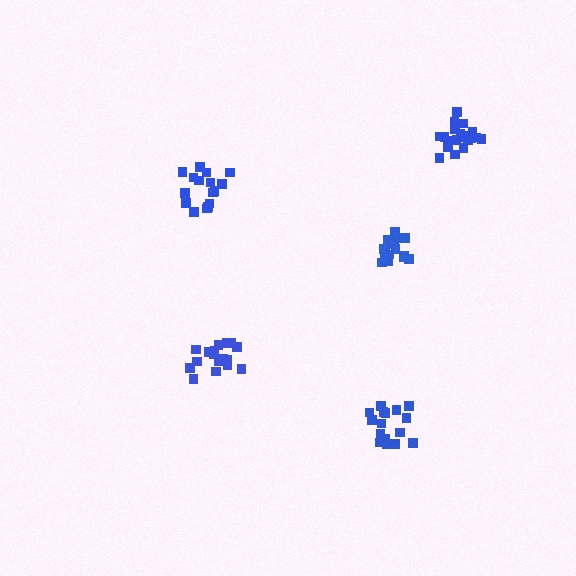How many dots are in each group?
Group 1: 19 dots, Group 2: 16 dots, Group 3: 18 dots, Group 4: 16 dots, Group 5: 20 dots (89 total).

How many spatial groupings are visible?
There are 5 spatial groupings.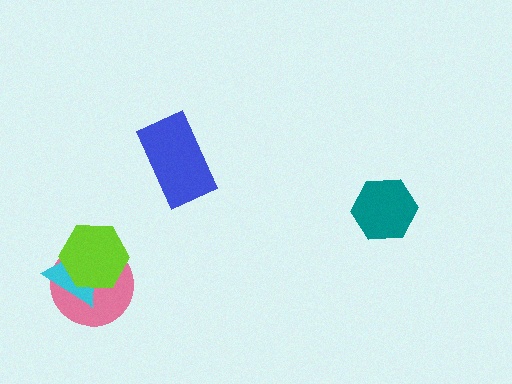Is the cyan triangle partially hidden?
Yes, it is partially covered by another shape.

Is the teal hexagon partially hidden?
No, no other shape covers it.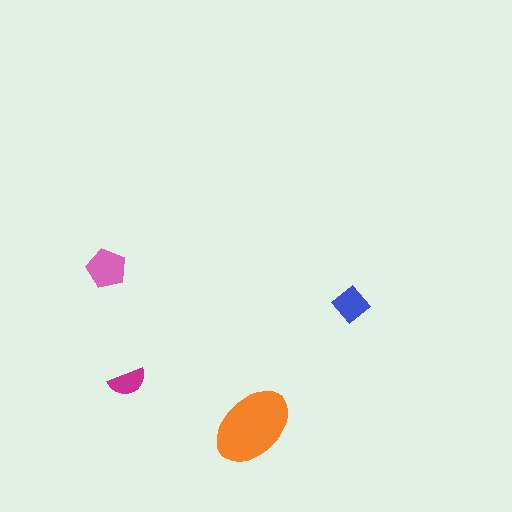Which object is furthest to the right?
The blue diamond is rightmost.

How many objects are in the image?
There are 4 objects in the image.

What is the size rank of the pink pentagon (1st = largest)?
2nd.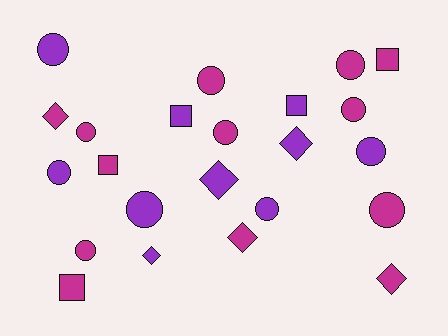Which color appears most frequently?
Magenta, with 13 objects.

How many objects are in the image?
There are 23 objects.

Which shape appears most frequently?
Circle, with 12 objects.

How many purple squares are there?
There are 2 purple squares.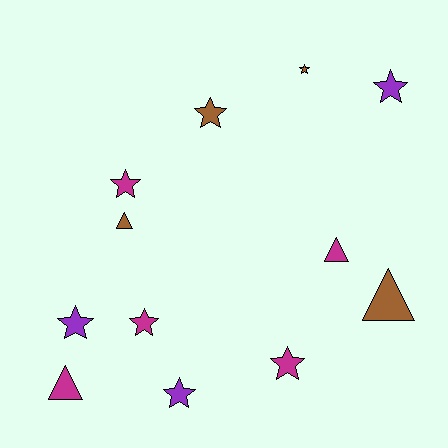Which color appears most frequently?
Magenta, with 5 objects.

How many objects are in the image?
There are 12 objects.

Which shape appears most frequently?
Star, with 8 objects.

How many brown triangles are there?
There are 2 brown triangles.